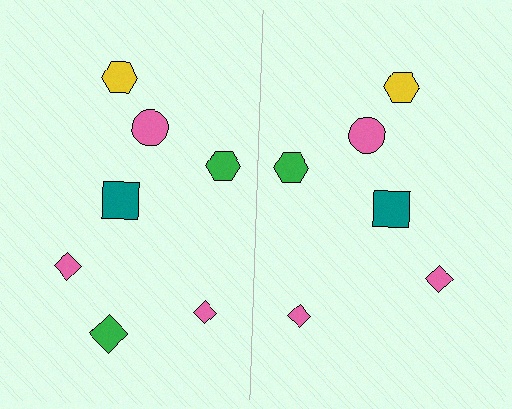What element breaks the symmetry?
A green diamond is missing from the right side.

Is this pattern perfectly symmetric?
No, the pattern is not perfectly symmetric. A green diamond is missing from the right side.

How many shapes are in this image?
There are 13 shapes in this image.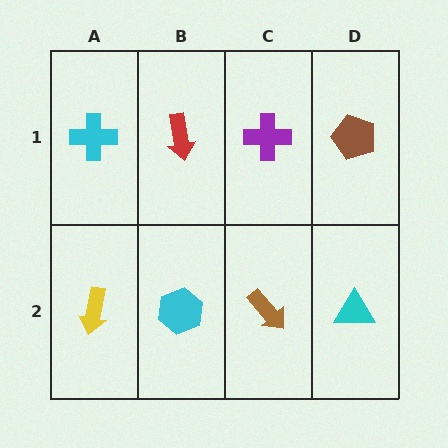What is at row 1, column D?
A brown pentagon.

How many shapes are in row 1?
4 shapes.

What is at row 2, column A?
A yellow arrow.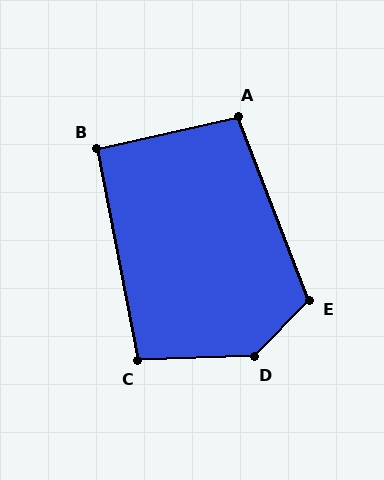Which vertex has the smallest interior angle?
B, at approximately 92 degrees.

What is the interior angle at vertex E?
Approximately 115 degrees (obtuse).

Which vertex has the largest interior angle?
D, at approximately 136 degrees.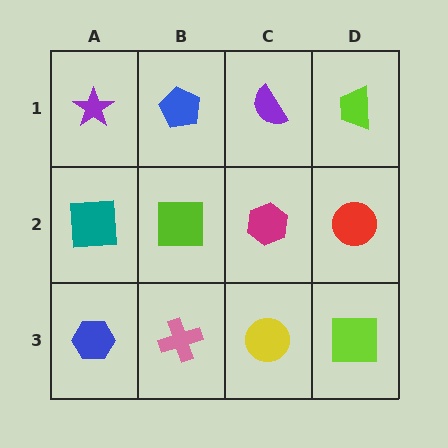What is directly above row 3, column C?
A magenta hexagon.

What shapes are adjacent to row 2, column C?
A purple semicircle (row 1, column C), a yellow circle (row 3, column C), a lime square (row 2, column B), a red circle (row 2, column D).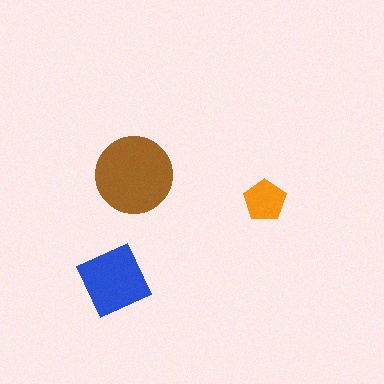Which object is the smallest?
The orange pentagon.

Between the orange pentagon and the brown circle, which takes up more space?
The brown circle.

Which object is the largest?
The brown circle.